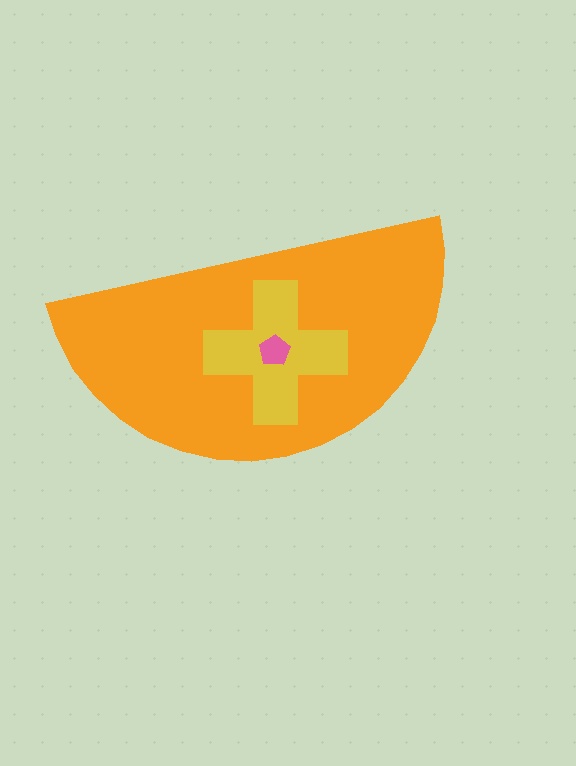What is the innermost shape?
The pink pentagon.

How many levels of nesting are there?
3.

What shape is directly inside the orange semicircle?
The yellow cross.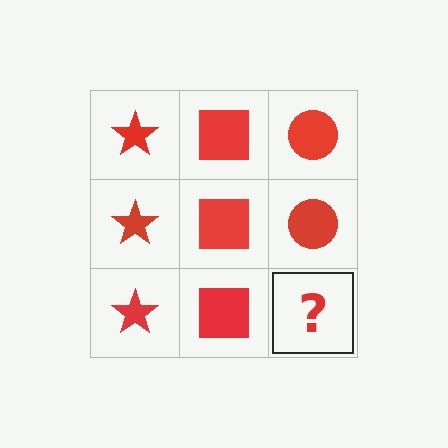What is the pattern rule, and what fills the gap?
The rule is that each column has a consistent shape. The gap should be filled with a red circle.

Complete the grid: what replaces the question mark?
The question mark should be replaced with a red circle.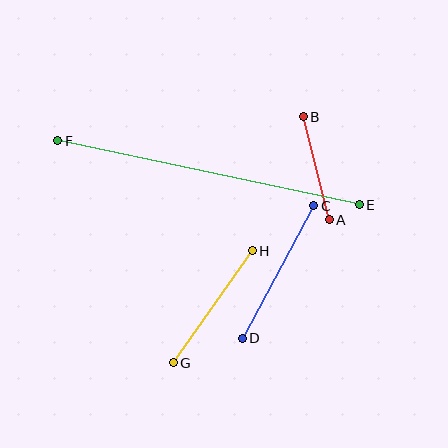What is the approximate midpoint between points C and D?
The midpoint is at approximately (278, 272) pixels.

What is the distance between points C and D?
The distance is approximately 151 pixels.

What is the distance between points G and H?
The distance is approximately 137 pixels.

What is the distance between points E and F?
The distance is approximately 308 pixels.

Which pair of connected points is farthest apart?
Points E and F are farthest apart.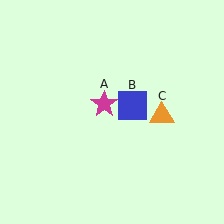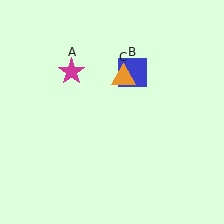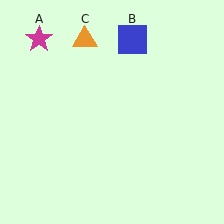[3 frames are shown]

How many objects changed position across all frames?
3 objects changed position: magenta star (object A), blue square (object B), orange triangle (object C).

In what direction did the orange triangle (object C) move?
The orange triangle (object C) moved up and to the left.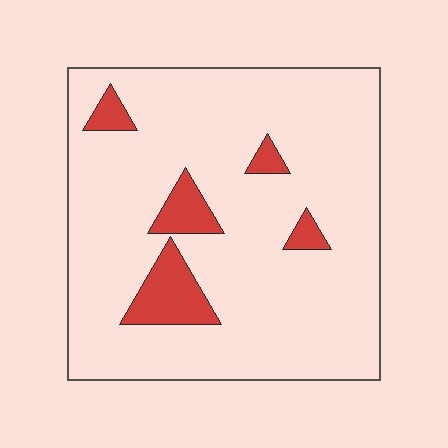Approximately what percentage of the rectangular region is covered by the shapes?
Approximately 10%.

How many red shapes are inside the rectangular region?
5.